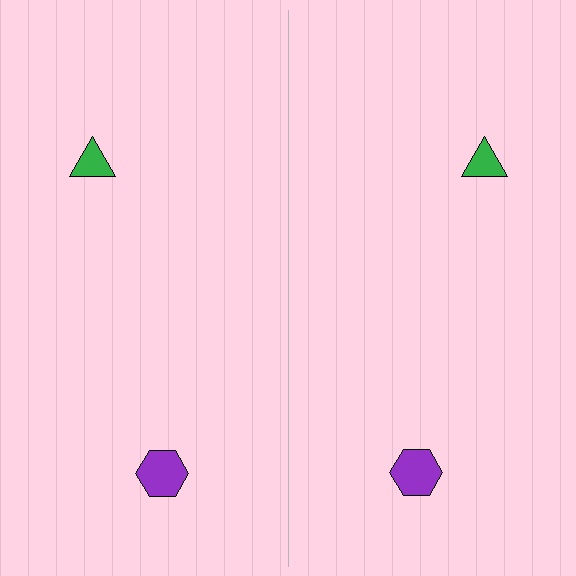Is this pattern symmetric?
Yes, this pattern has bilateral (reflection) symmetry.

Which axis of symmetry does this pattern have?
The pattern has a vertical axis of symmetry running through the center of the image.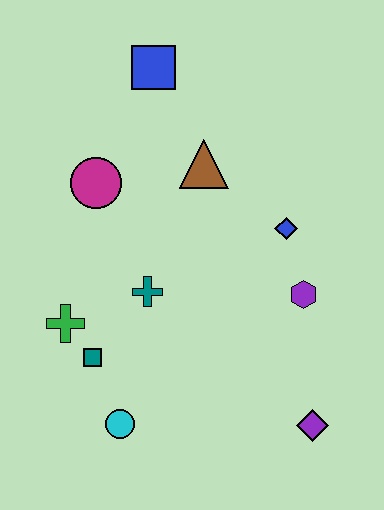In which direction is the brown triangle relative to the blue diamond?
The brown triangle is to the left of the blue diamond.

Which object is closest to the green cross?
The teal square is closest to the green cross.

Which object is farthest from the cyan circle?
The blue square is farthest from the cyan circle.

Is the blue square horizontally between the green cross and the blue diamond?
Yes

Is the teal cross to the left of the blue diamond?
Yes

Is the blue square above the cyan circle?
Yes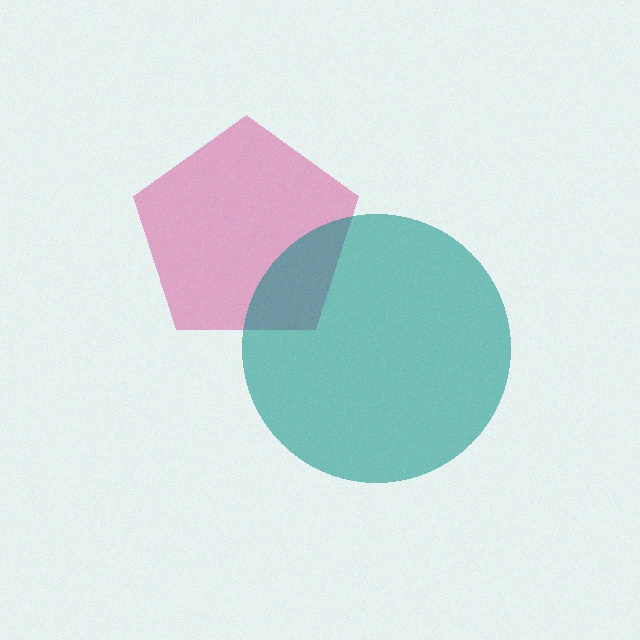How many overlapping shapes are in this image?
There are 2 overlapping shapes in the image.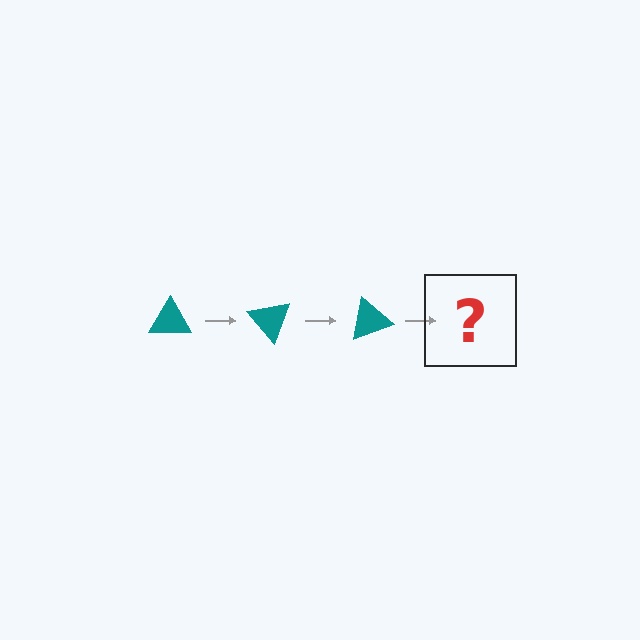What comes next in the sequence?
The next element should be a teal triangle rotated 150 degrees.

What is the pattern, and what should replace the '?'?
The pattern is that the triangle rotates 50 degrees each step. The '?' should be a teal triangle rotated 150 degrees.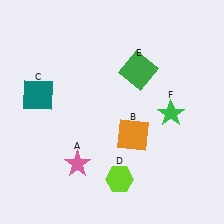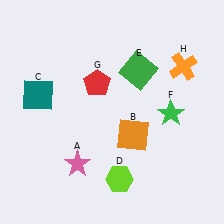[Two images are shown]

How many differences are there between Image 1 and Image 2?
There are 2 differences between the two images.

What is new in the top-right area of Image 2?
An orange cross (H) was added in the top-right area of Image 2.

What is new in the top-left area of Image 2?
A red pentagon (G) was added in the top-left area of Image 2.